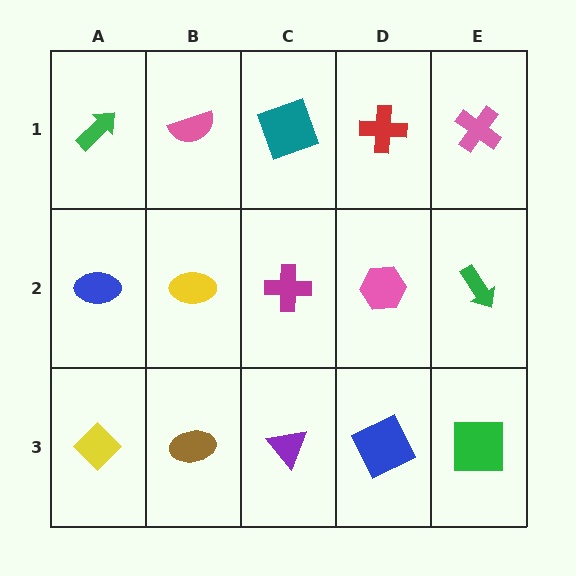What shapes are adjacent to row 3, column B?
A yellow ellipse (row 2, column B), a yellow diamond (row 3, column A), a purple triangle (row 3, column C).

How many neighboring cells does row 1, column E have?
2.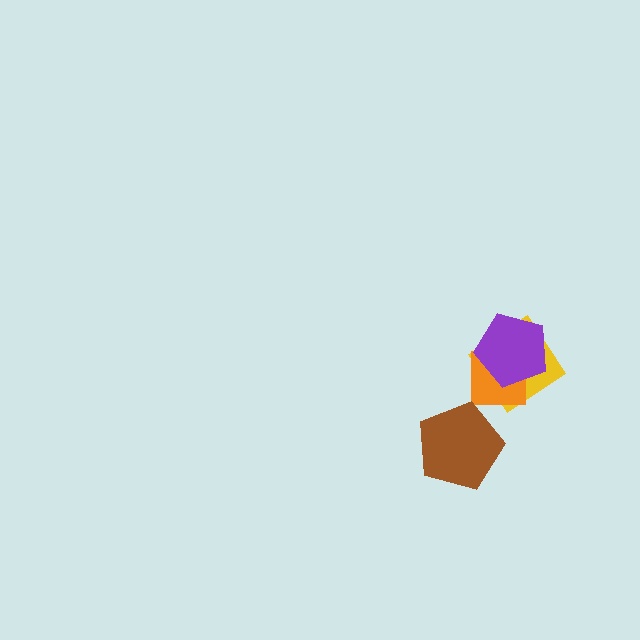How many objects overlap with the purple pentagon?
2 objects overlap with the purple pentagon.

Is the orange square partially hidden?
Yes, it is partially covered by another shape.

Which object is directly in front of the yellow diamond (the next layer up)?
The orange square is directly in front of the yellow diamond.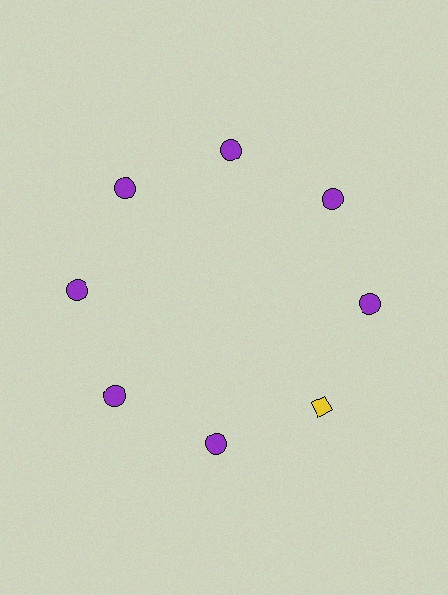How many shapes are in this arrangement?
There are 8 shapes arranged in a ring pattern.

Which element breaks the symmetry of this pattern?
The yellow diamond at roughly the 4 o'clock position breaks the symmetry. All other shapes are purple circles.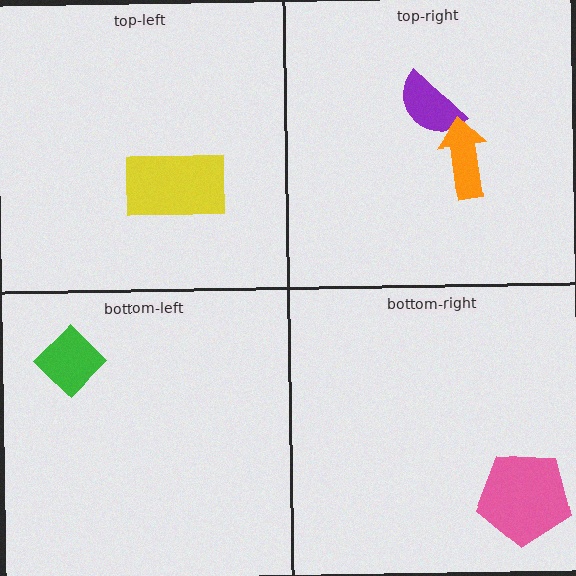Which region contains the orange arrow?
The top-right region.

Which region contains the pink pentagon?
The bottom-right region.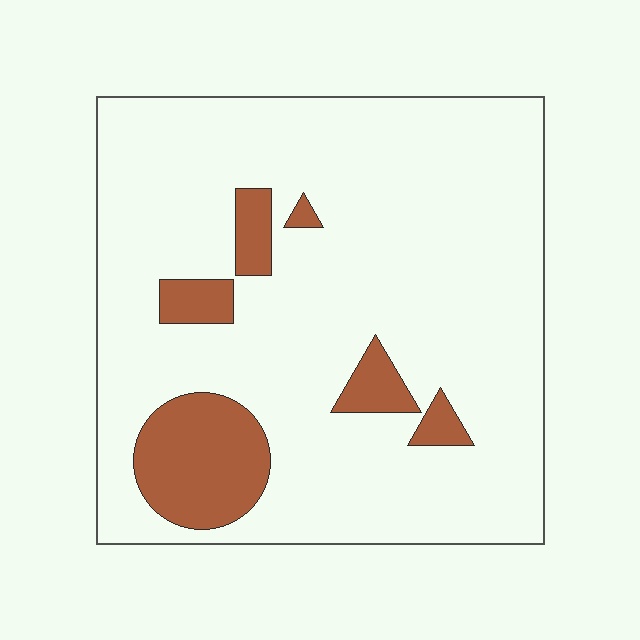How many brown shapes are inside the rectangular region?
6.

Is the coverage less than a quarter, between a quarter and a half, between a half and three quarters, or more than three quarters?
Less than a quarter.